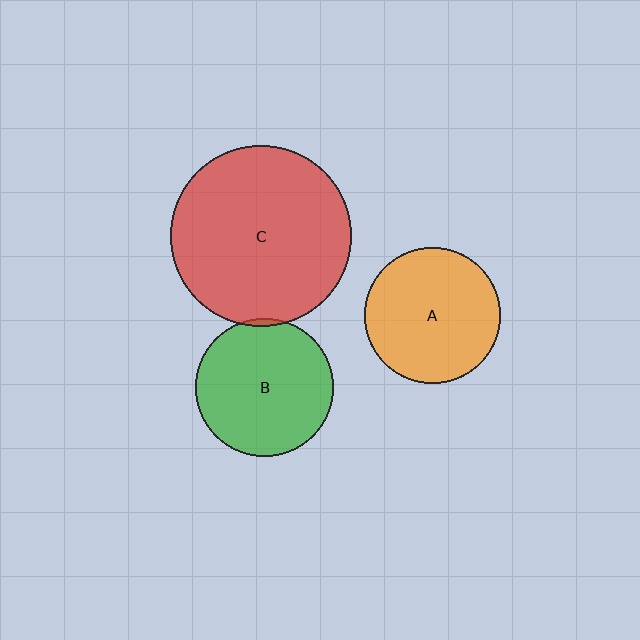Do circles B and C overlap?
Yes.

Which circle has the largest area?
Circle C (red).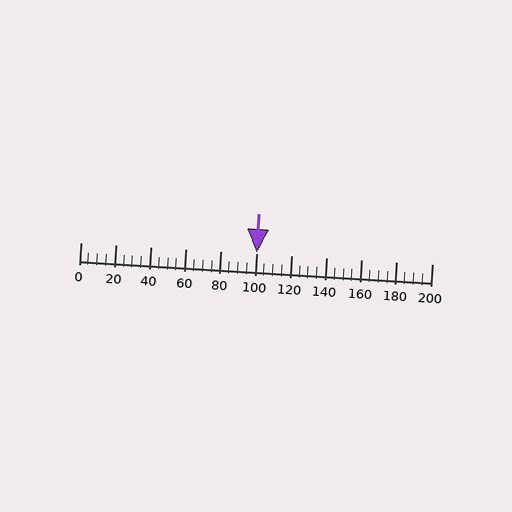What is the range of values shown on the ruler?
The ruler shows values from 0 to 200.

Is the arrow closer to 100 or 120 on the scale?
The arrow is closer to 100.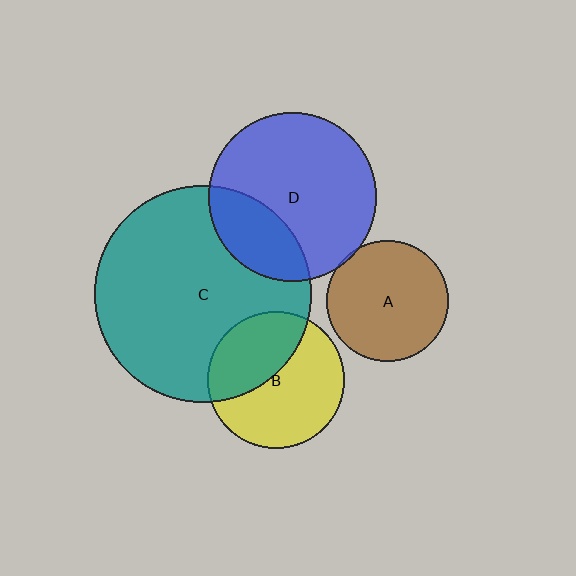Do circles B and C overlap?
Yes.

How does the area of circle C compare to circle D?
Approximately 1.7 times.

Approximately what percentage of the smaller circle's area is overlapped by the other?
Approximately 40%.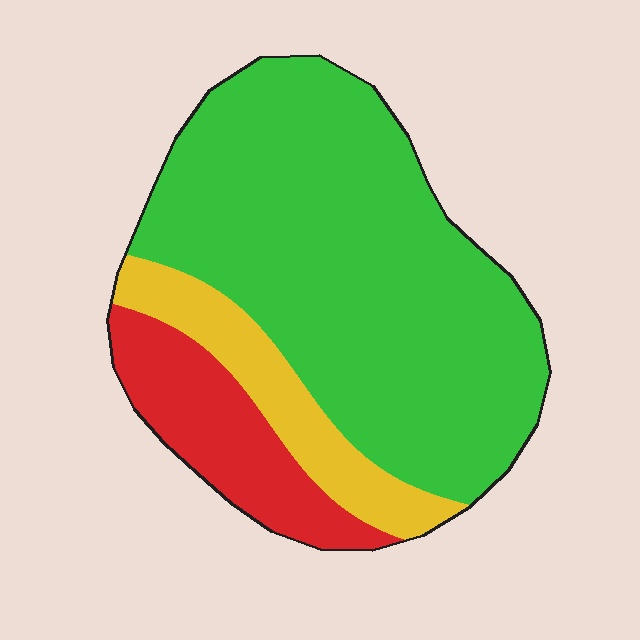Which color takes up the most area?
Green, at roughly 70%.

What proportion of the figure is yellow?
Yellow covers 15% of the figure.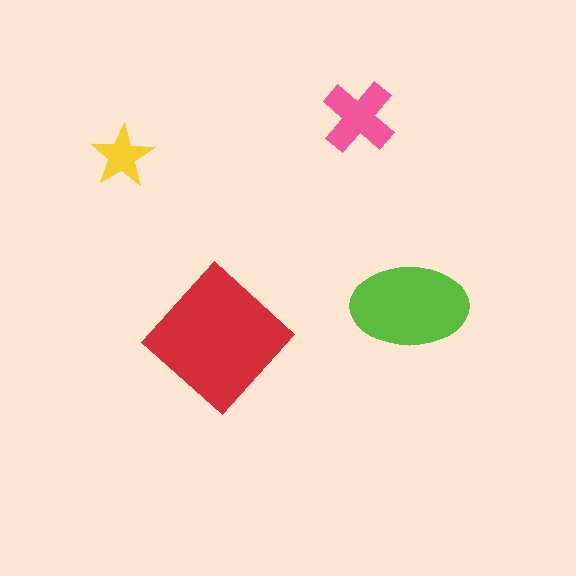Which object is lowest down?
The red diamond is bottommost.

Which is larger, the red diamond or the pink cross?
The red diamond.